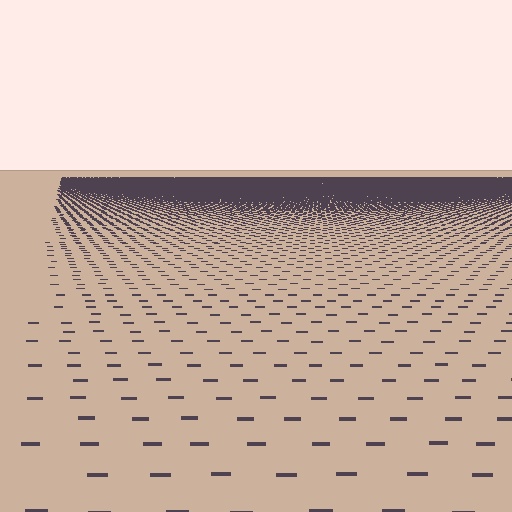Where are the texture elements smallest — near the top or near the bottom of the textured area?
Near the top.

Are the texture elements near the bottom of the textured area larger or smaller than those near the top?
Larger. Near the bottom, elements are closer to the viewer and appear at a bigger on-screen size.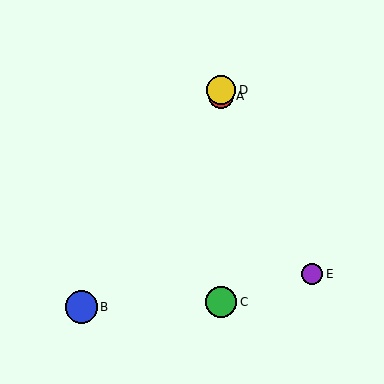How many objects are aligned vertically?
3 objects (A, C, D) are aligned vertically.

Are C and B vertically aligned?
No, C is at x≈221 and B is at x≈81.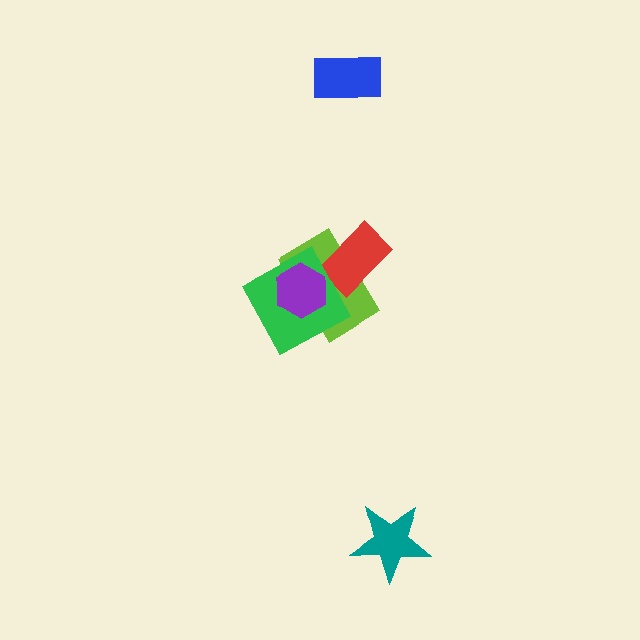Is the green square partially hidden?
Yes, it is partially covered by another shape.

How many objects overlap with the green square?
2 objects overlap with the green square.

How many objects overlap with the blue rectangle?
0 objects overlap with the blue rectangle.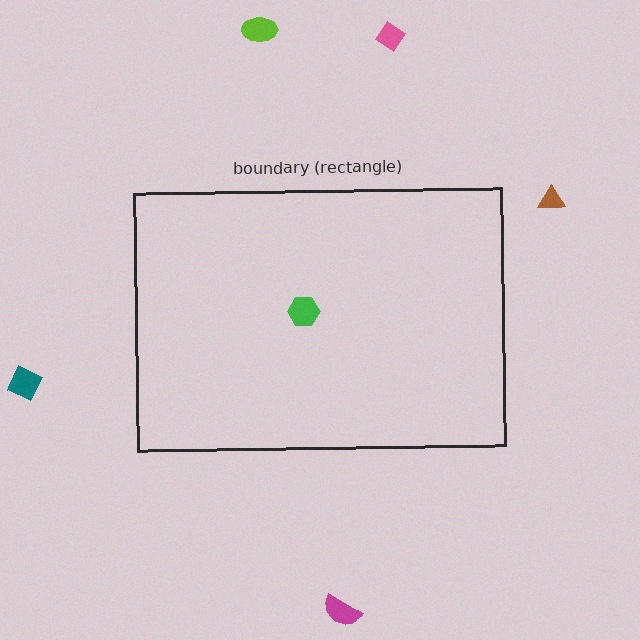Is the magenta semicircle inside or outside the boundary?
Outside.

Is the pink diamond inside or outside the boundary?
Outside.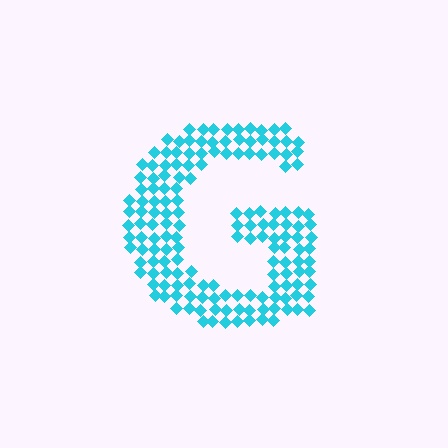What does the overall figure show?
The overall figure shows the letter G.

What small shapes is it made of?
It is made of small diamonds.